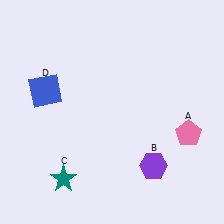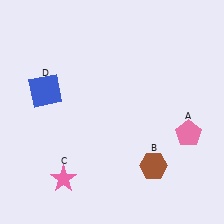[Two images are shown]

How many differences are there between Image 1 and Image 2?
There are 2 differences between the two images.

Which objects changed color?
B changed from purple to brown. C changed from teal to pink.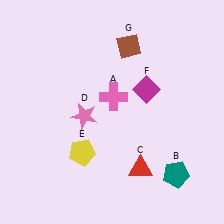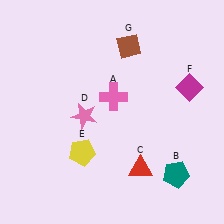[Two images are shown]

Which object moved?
The magenta diamond (F) moved right.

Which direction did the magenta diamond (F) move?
The magenta diamond (F) moved right.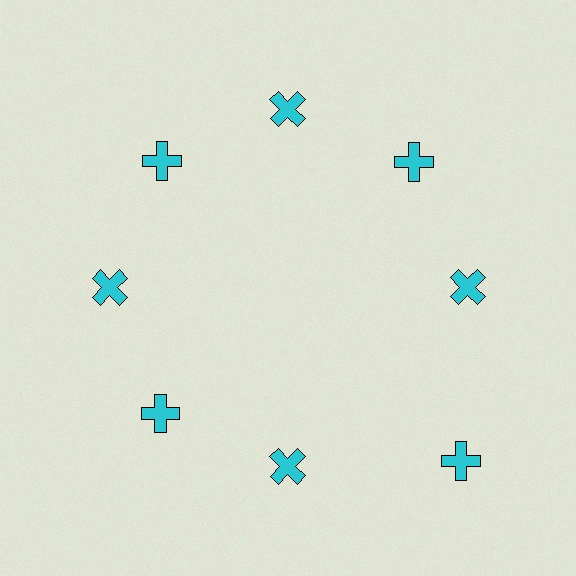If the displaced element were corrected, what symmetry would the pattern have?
It would have 8-fold rotational symmetry — the pattern would map onto itself every 45 degrees.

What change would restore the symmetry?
The symmetry would be restored by moving it inward, back onto the ring so that all 8 crosses sit at equal angles and equal distance from the center.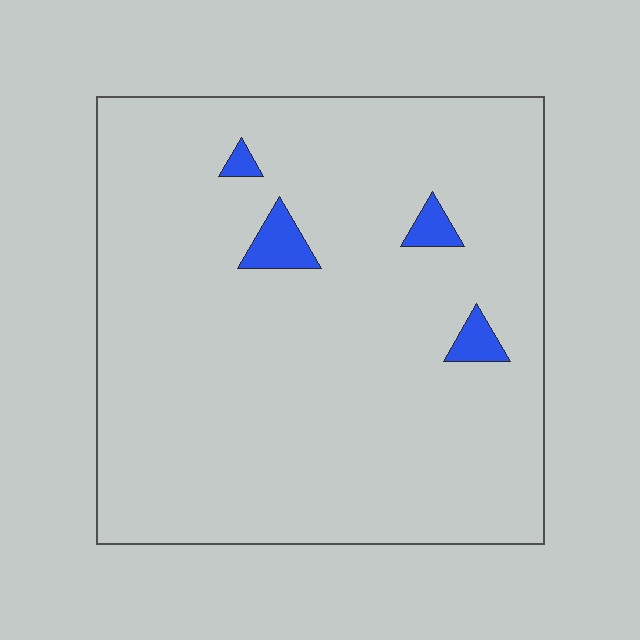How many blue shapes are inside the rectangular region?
4.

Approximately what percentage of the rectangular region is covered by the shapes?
Approximately 5%.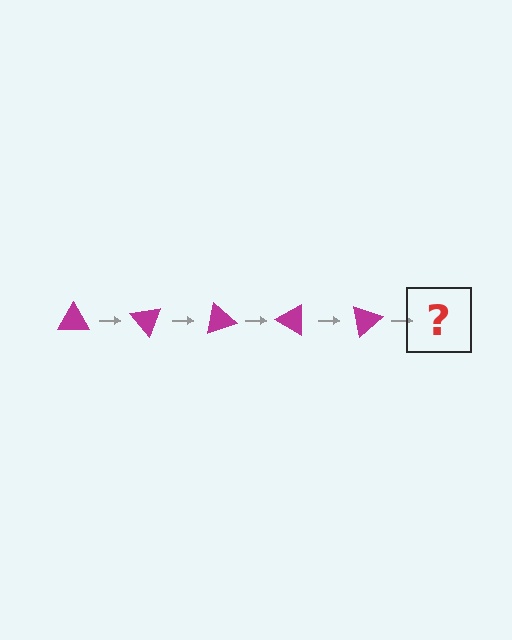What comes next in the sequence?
The next element should be a magenta triangle rotated 250 degrees.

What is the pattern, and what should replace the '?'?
The pattern is that the triangle rotates 50 degrees each step. The '?' should be a magenta triangle rotated 250 degrees.